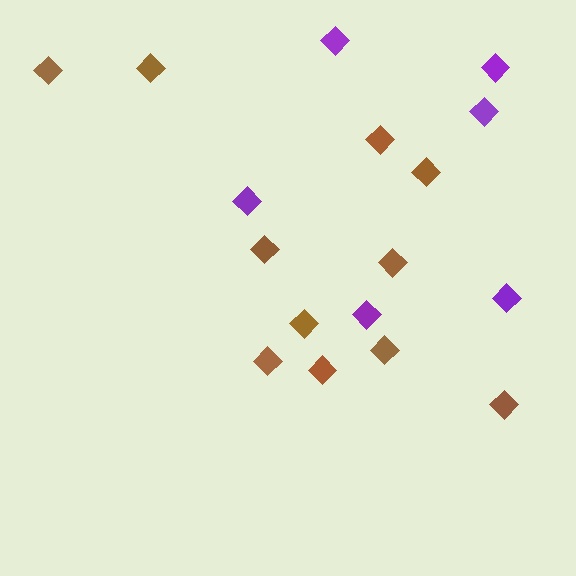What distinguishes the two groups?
There are 2 groups: one group of purple diamonds (6) and one group of brown diamonds (11).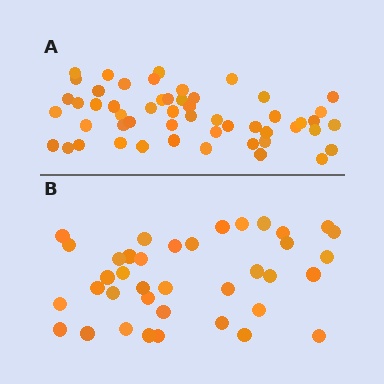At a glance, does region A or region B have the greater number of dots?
Region A (the top region) has more dots.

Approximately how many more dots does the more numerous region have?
Region A has approximately 15 more dots than region B.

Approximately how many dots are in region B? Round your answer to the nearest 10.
About 40 dots. (The exact count is 38, which rounds to 40.)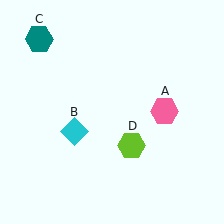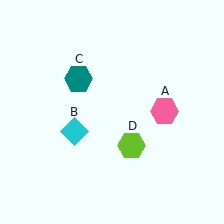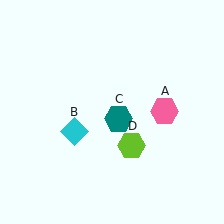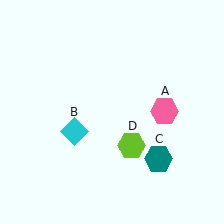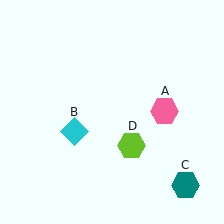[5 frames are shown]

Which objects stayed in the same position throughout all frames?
Pink hexagon (object A) and cyan diamond (object B) and lime hexagon (object D) remained stationary.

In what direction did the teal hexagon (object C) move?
The teal hexagon (object C) moved down and to the right.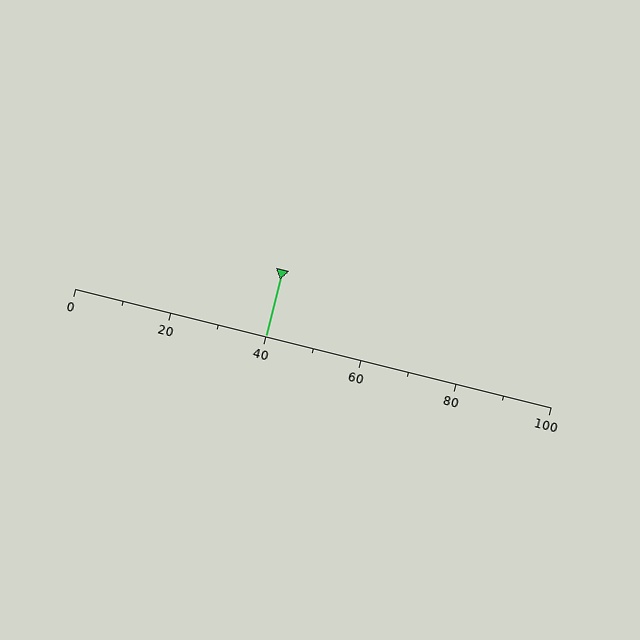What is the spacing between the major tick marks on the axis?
The major ticks are spaced 20 apart.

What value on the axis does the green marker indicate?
The marker indicates approximately 40.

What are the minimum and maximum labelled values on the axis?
The axis runs from 0 to 100.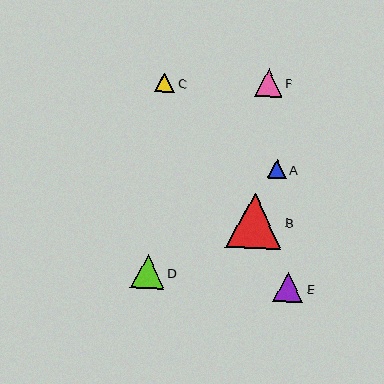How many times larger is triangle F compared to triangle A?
Triangle F is approximately 1.4 times the size of triangle A.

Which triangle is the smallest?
Triangle A is the smallest with a size of approximately 19 pixels.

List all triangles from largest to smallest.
From largest to smallest: B, D, E, F, C, A.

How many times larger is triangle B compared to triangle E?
Triangle B is approximately 1.8 times the size of triangle E.